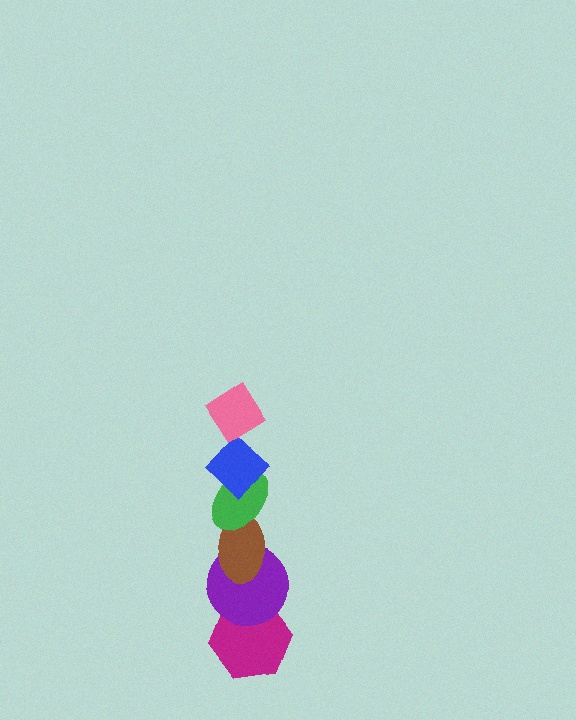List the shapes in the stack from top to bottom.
From top to bottom: the pink diamond, the blue diamond, the green ellipse, the brown ellipse, the purple circle, the magenta hexagon.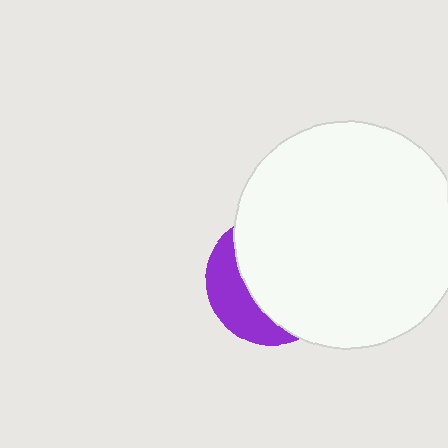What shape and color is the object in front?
The object in front is a white circle.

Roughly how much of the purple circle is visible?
A small part of it is visible (roughly 31%).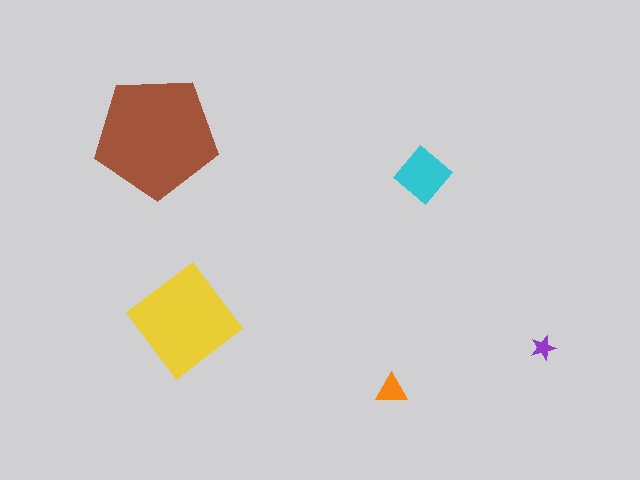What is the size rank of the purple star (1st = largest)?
5th.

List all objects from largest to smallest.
The brown pentagon, the yellow diamond, the cyan diamond, the orange triangle, the purple star.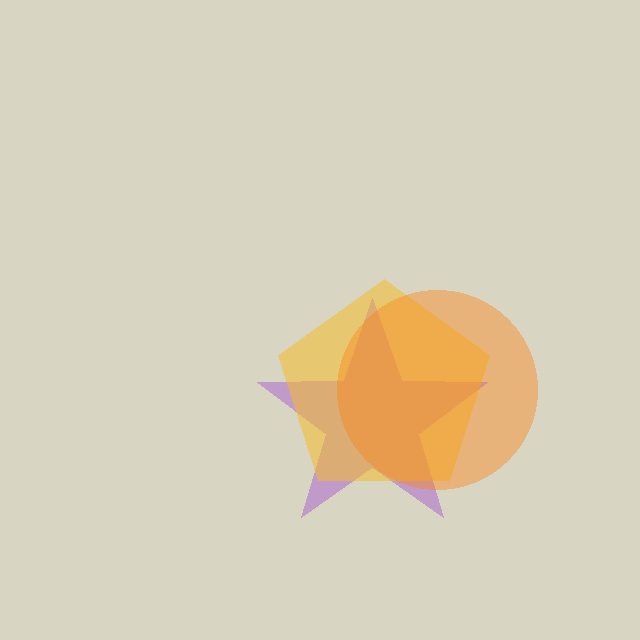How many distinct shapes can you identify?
There are 3 distinct shapes: a purple star, a yellow pentagon, an orange circle.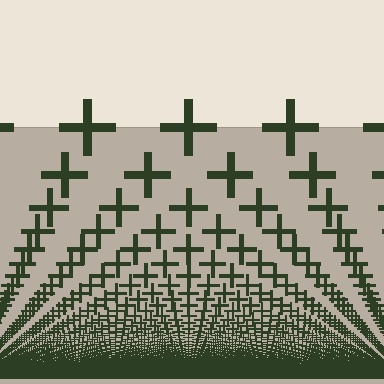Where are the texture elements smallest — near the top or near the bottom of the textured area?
Near the bottom.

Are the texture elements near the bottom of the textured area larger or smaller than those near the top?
Smaller. The gradient is inverted — elements near the bottom are smaller and denser.